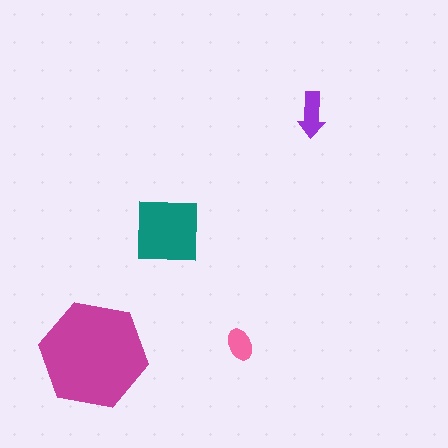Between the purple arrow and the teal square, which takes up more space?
The teal square.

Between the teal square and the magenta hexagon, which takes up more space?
The magenta hexagon.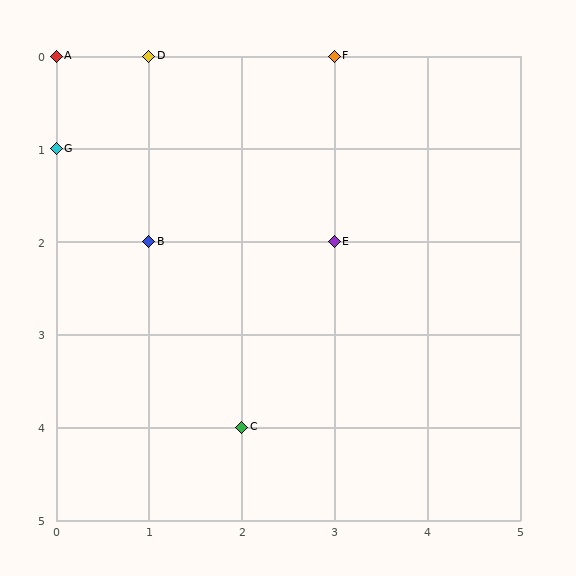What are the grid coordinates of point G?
Point G is at grid coordinates (0, 1).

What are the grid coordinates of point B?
Point B is at grid coordinates (1, 2).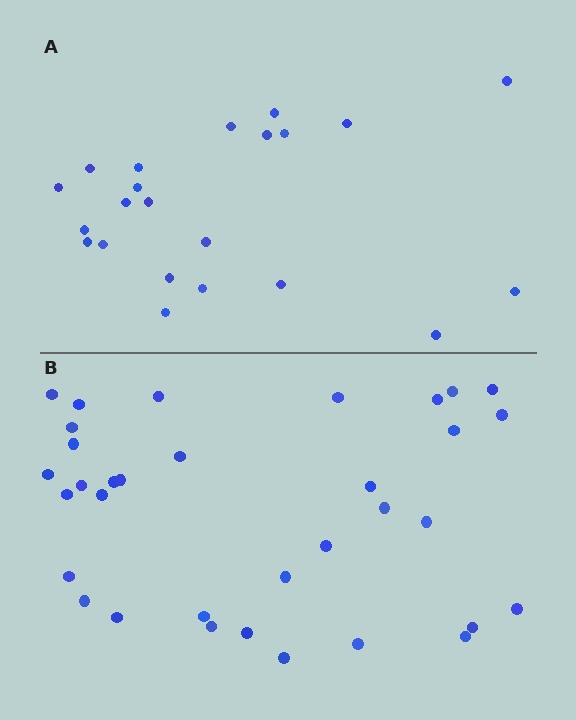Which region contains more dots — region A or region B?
Region B (the bottom region) has more dots.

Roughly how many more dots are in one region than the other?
Region B has roughly 12 or so more dots than region A.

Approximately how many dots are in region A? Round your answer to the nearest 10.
About 20 dots. (The exact count is 22, which rounds to 20.)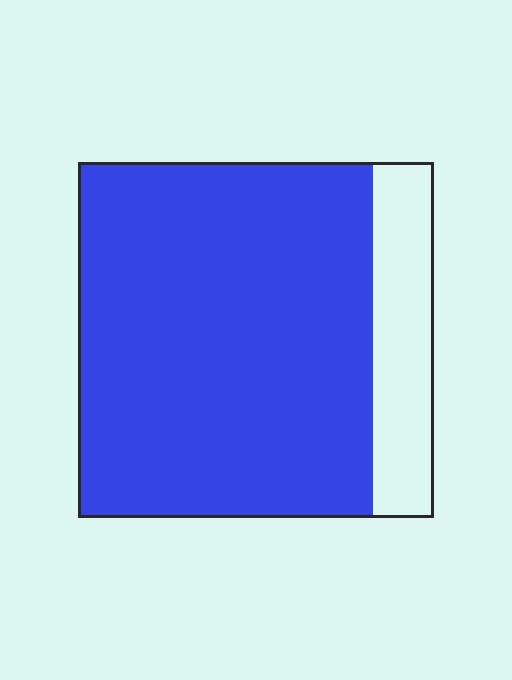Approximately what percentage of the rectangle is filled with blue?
Approximately 85%.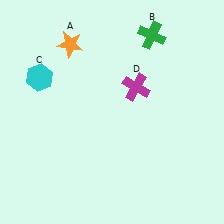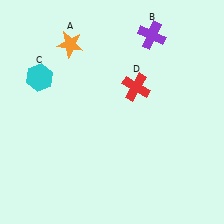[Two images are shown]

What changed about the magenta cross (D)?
In Image 1, D is magenta. In Image 2, it changed to red.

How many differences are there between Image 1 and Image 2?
There are 2 differences between the two images.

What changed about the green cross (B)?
In Image 1, B is green. In Image 2, it changed to purple.